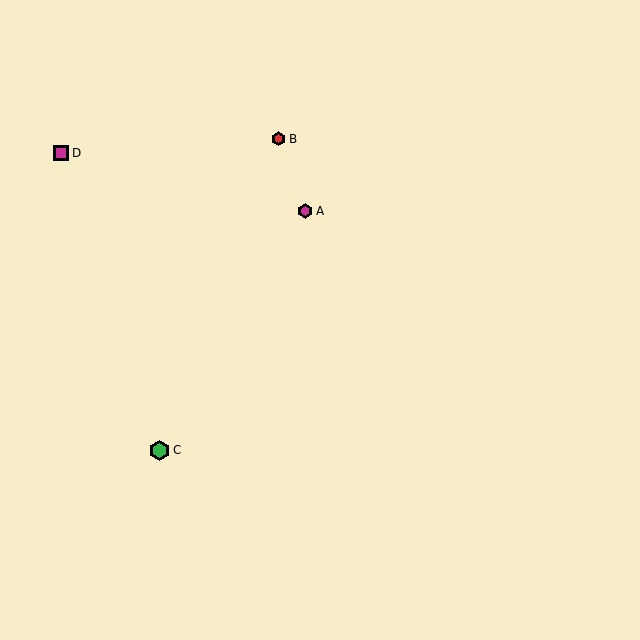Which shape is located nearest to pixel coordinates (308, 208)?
The magenta hexagon (labeled A) at (305, 211) is nearest to that location.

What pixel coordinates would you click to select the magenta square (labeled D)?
Click at (61, 153) to select the magenta square D.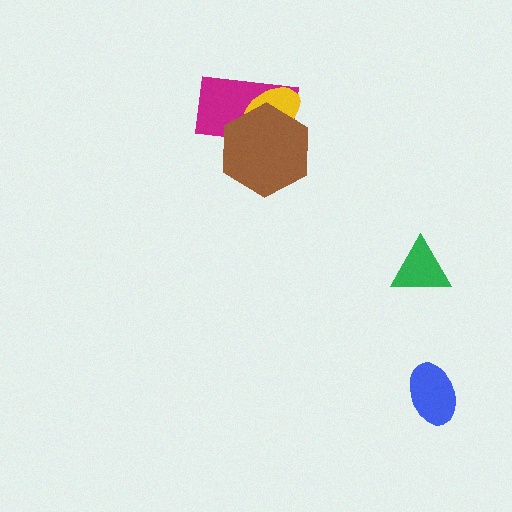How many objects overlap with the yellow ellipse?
2 objects overlap with the yellow ellipse.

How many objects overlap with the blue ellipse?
0 objects overlap with the blue ellipse.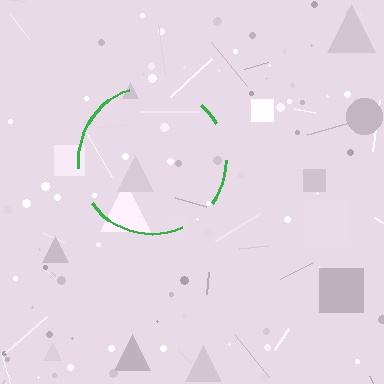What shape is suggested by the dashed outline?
The dashed outline suggests a circle.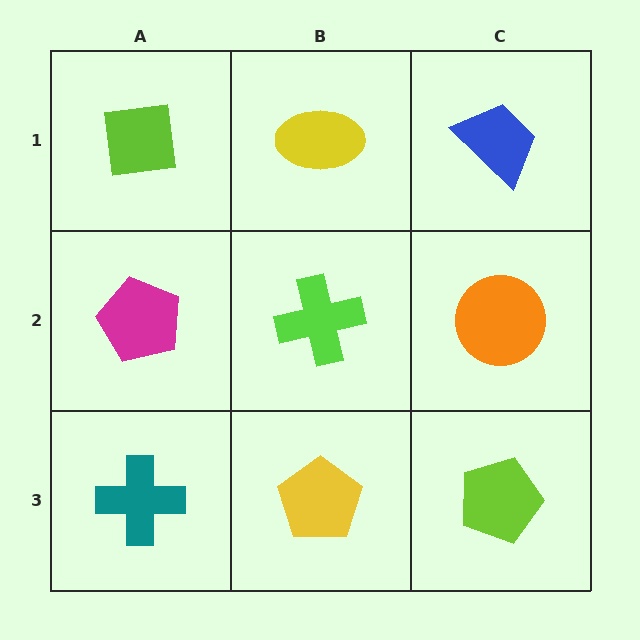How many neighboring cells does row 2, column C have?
3.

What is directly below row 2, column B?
A yellow pentagon.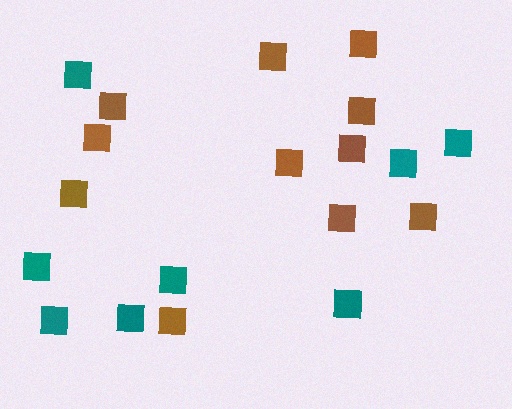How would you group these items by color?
There are 2 groups: one group of brown squares (11) and one group of teal squares (8).